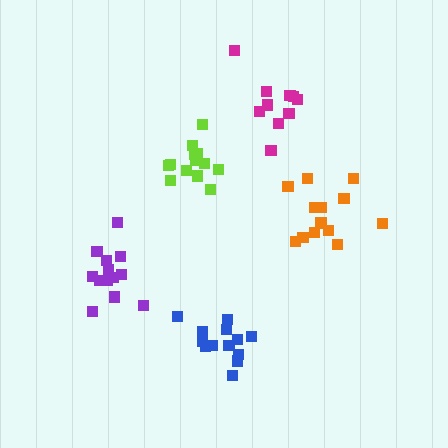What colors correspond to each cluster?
The clusters are colored: lime, purple, orange, magenta, blue.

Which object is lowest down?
The blue cluster is bottommost.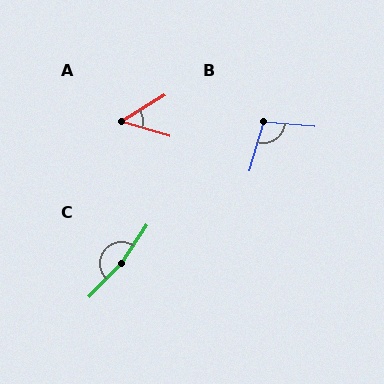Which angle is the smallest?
A, at approximately 48 degrees.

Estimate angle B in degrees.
Approximately 102 degrees.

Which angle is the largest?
C, at approximately 170 degrees.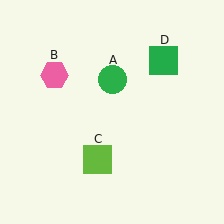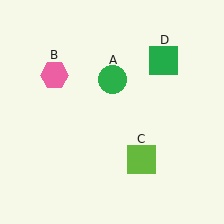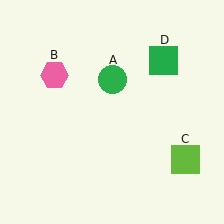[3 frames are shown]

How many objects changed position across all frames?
1 object changed position: lime square (object C).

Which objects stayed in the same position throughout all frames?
Green circle (object A) and pink hexagon (object B) and green square (object D) remained stationary.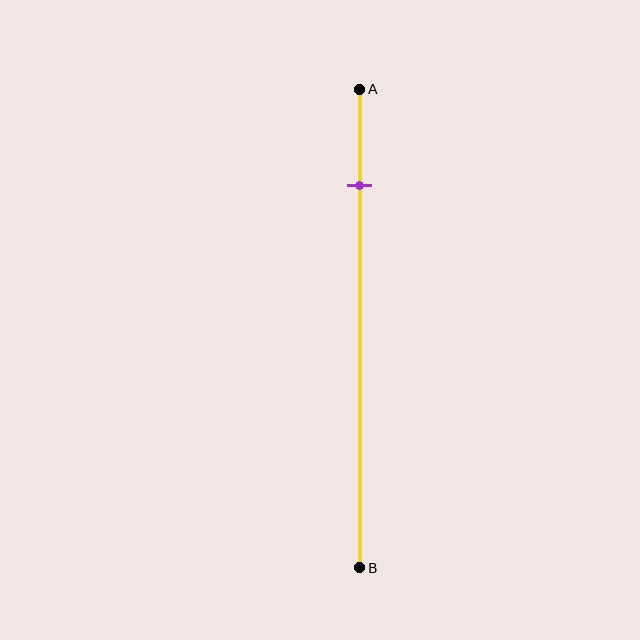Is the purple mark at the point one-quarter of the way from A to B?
No, the mark is at about 20% from A, not at the 25% one-quarter point.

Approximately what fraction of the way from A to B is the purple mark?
The purple mark is approximately 20% of the way from A to B.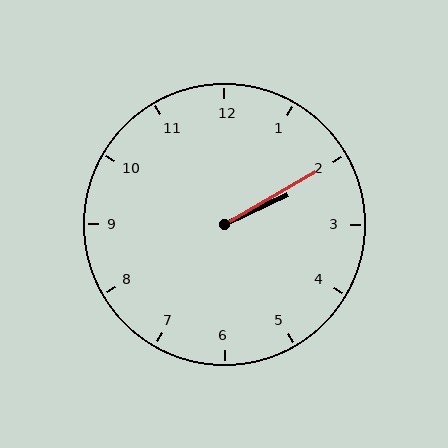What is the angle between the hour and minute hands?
Approximately 5 degrees.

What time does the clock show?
2:10.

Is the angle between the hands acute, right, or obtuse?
It is acute.